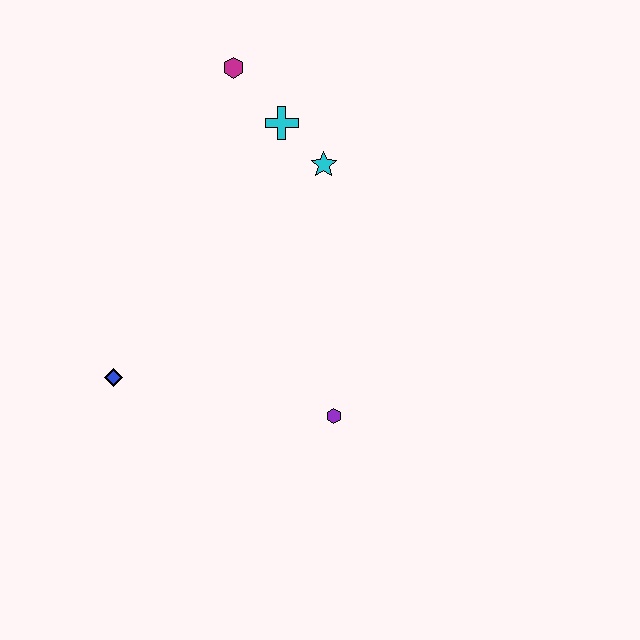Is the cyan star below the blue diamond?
No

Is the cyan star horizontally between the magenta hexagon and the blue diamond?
No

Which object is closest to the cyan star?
The cyan cross is closest to the cyan star.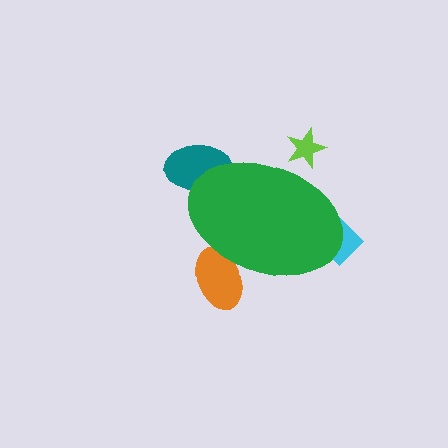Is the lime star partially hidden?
Yes, the lime star is partially hidden behind the green ellipse.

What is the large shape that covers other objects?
A green ellipse.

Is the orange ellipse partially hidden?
Yes, the orange ellipse is partially hidden behind the green ellipse.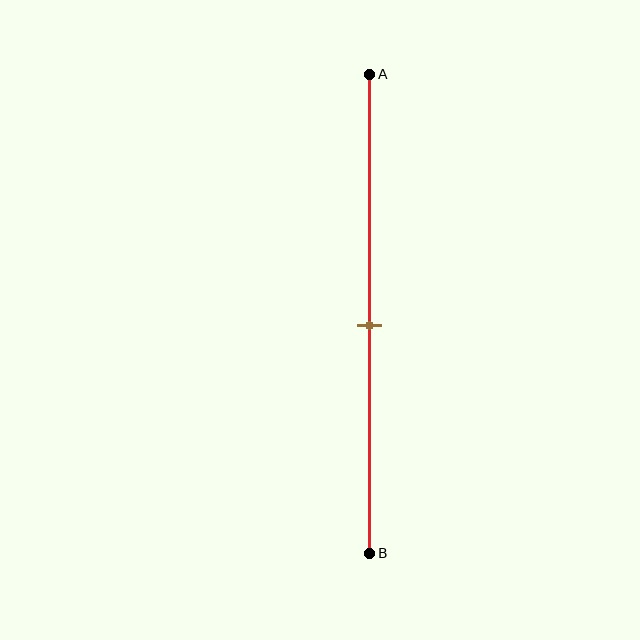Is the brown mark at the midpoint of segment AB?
Yes, the mark is approximately at the midpoint.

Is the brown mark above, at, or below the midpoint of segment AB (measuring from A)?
The brown mark is approximately at the midpoint of segment AB.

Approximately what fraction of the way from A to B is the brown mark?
The brown mark is approximately 50% of the way from A to B.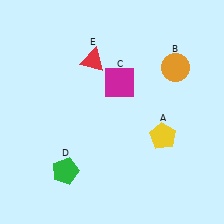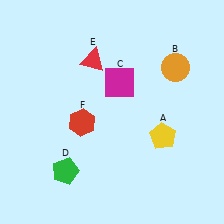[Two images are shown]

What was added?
A red hexagon (F) was added in Image 2.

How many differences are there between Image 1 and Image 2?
There is 1 difference between the two images.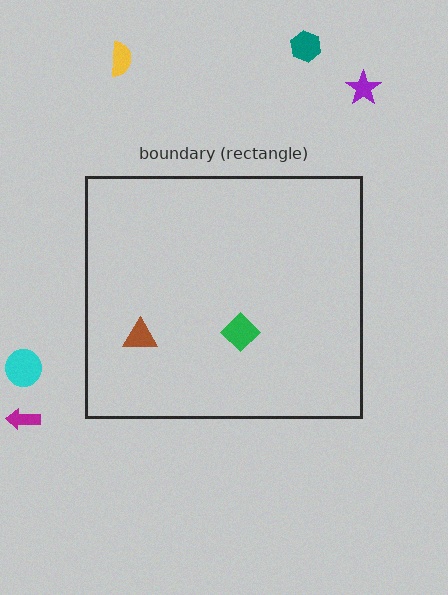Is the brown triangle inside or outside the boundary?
Inside.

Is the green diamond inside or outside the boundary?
Inside.